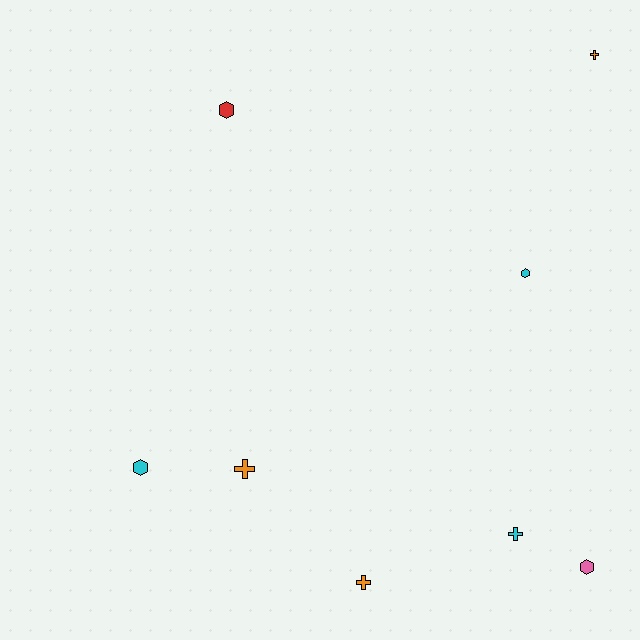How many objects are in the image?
There are 8 objects.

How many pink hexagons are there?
There is 1 pink hexagon.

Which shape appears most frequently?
Hexagon, with 4 objects.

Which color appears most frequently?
Cyan, with 3 objects.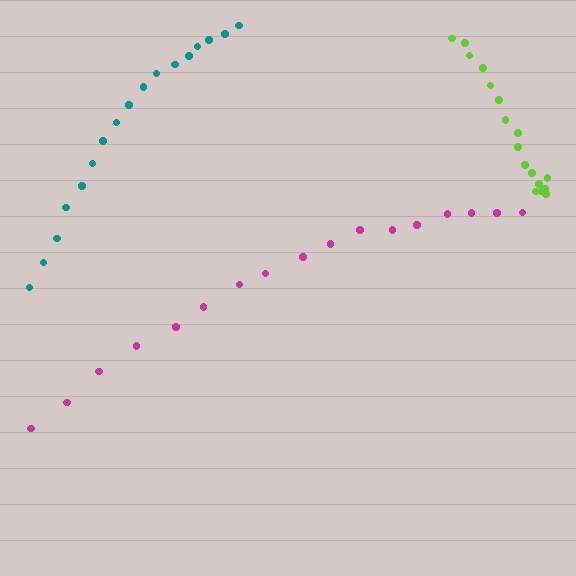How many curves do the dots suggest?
There are 3 distinct paths.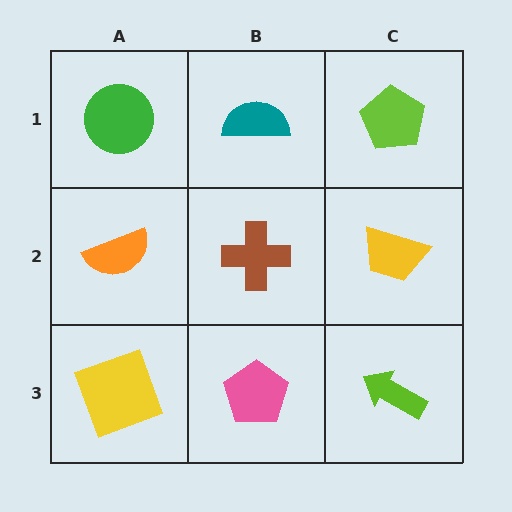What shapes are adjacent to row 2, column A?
A green circle (row 1, column A), a yellow square (row 3, column A), a brown cross (row 2, column B).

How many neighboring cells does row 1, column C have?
2.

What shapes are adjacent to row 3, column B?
A brown cross (row 2, column B), a yellow square (row 3, column A), a lime arrow (row 3, column C).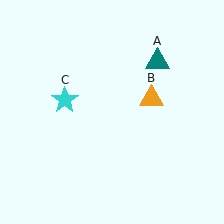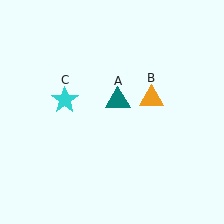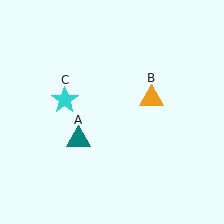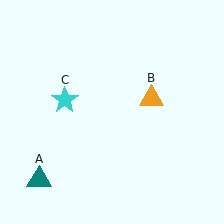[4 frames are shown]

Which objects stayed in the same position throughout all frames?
Orange triangle (object B) and cyan star (object C) remained stationary.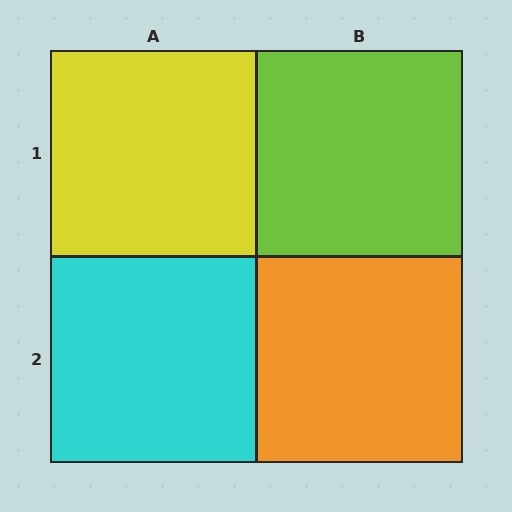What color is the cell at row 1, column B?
Lime.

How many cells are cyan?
1 cell is cyan.